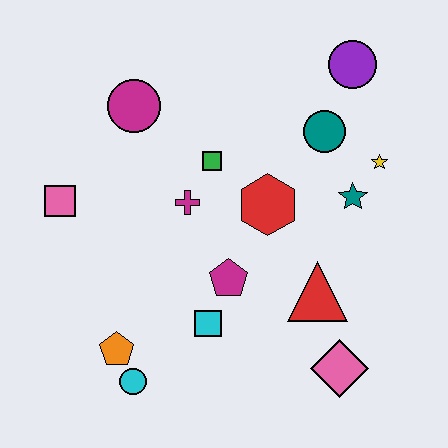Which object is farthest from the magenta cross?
The pink diamond is farthest from the magenta cross.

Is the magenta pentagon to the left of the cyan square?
No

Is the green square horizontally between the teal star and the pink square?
Yes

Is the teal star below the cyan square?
No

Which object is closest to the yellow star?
The teal star is closest to the yellow star.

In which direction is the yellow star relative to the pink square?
The yellow star is to the right of the pink square.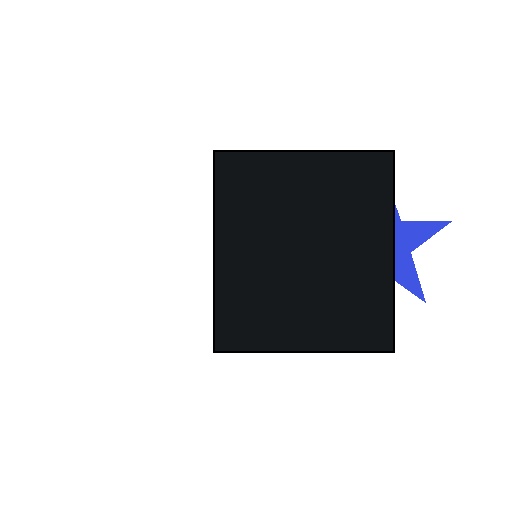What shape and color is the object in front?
The object in front is a black rectangle.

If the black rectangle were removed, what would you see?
You would see the complete blue star.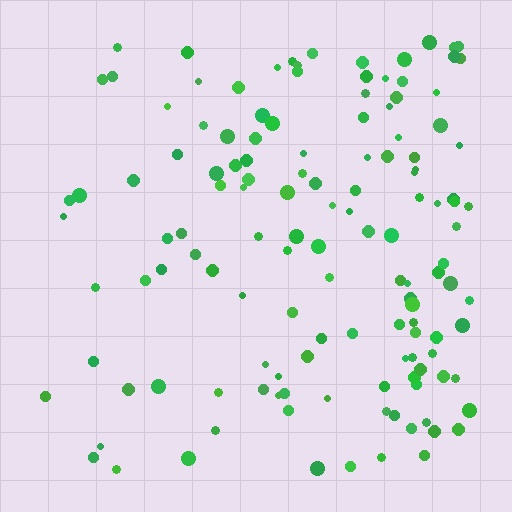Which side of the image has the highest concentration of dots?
The right.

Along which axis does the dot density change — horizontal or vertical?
Horizontal.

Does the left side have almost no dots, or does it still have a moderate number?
Still a moderate number, just noticeably fewer than the right.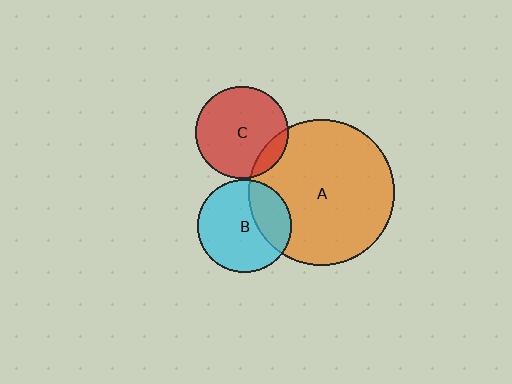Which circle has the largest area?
Circle A (orange).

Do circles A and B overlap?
Yes.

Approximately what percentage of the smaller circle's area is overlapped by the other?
Approximately 30%.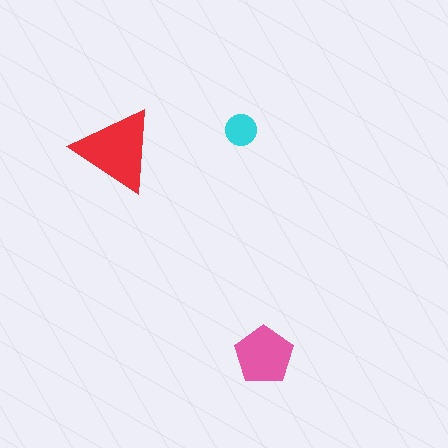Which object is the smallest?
The cyan circle.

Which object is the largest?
The red triangle.